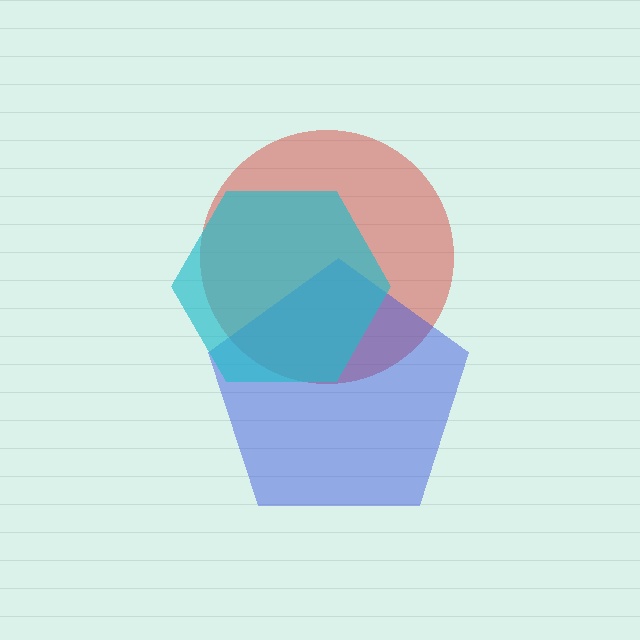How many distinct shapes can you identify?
There are 3 distinct shapes: a red circle, a blue pentagon, a cyan hexagon.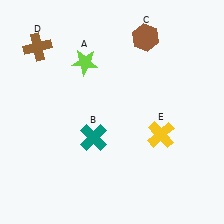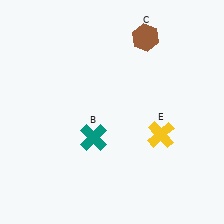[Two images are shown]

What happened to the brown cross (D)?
The brown cross (D) was removed in Image 2. It was in the top-left area of Image 1.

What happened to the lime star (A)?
The lime star (A) was removed in Image 2. It was in the top-left area of Image 1.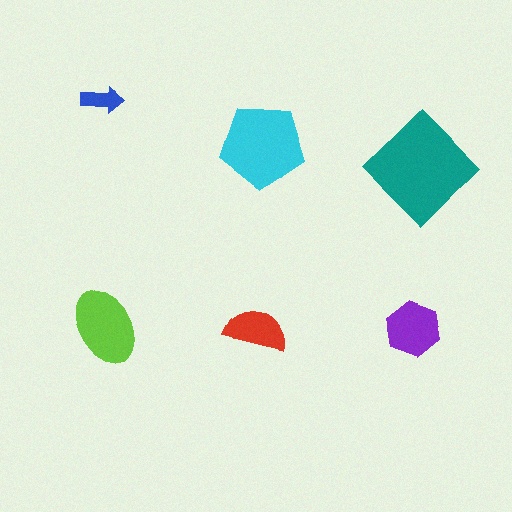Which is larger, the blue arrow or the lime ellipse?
The lime ellipse.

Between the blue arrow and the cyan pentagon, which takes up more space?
The cyan pentagon.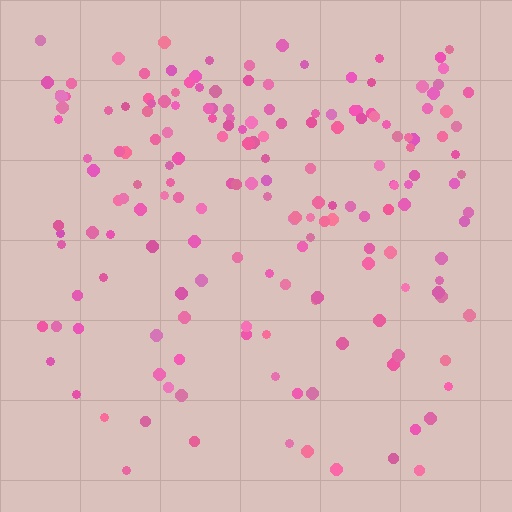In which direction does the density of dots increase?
From bottom to top, with the top side densest.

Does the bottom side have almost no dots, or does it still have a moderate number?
Still a moderate number, just noticeably fewer than the top.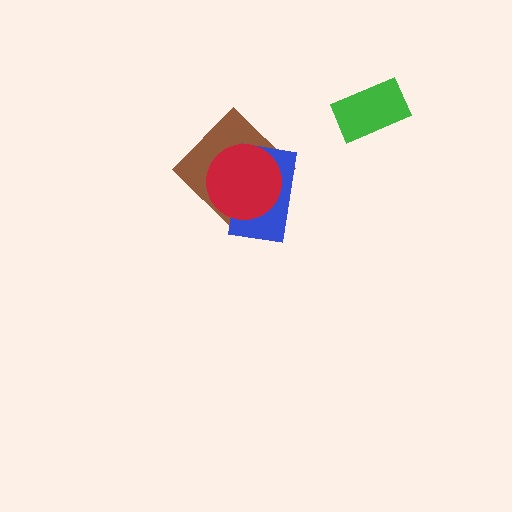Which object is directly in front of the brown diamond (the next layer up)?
The blue rectangle is directly in front of the brown diamond.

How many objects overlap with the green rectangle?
0 objects overlap with the green rectangle.